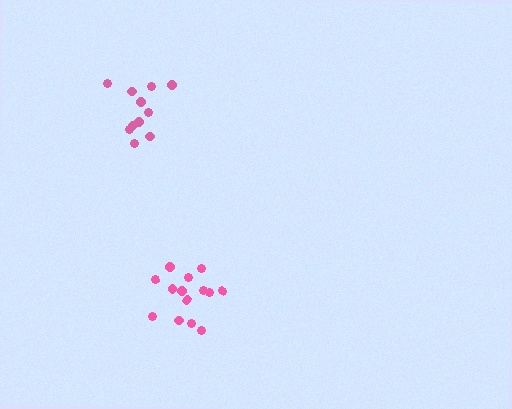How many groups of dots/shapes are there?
There are 2 groups.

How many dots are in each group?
Group 1: 11 dots, Group 2: 14 dots (25 total).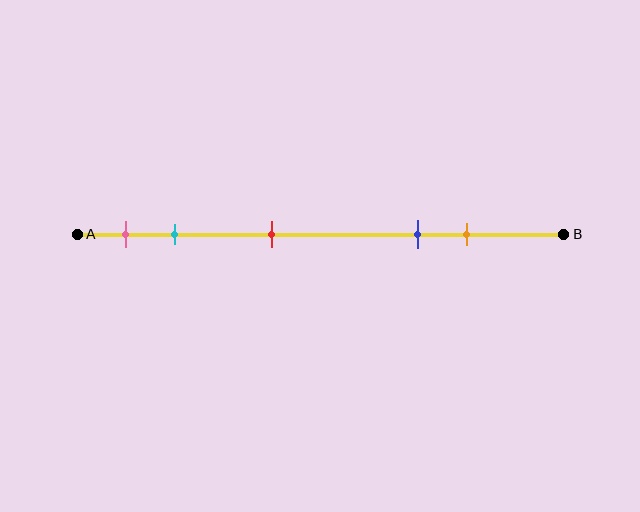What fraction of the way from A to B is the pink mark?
The pink mark is approximately 10% (0.1) of the way from A to B.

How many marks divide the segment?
There are 5 marks dividing the segment.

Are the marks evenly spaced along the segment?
No, the marks are not evenly spaced.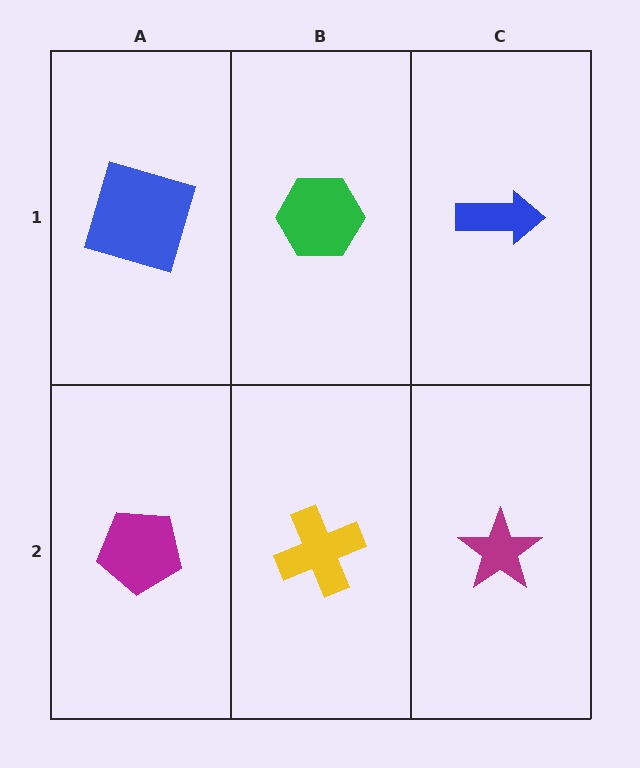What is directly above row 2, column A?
A blue square.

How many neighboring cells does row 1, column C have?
2.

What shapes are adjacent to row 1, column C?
A magenta star (row 2, column C), a green hexagon (row 1, column B).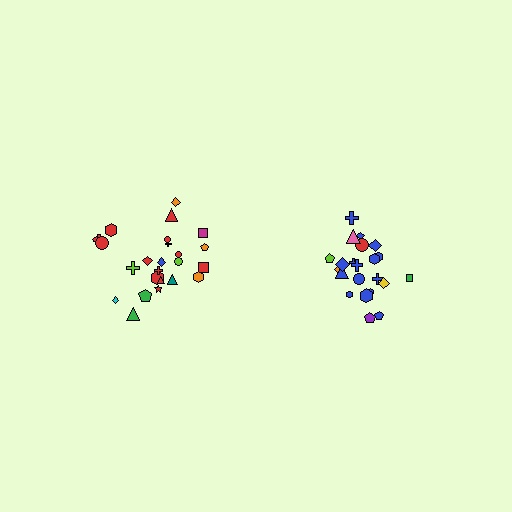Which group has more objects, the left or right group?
The left group.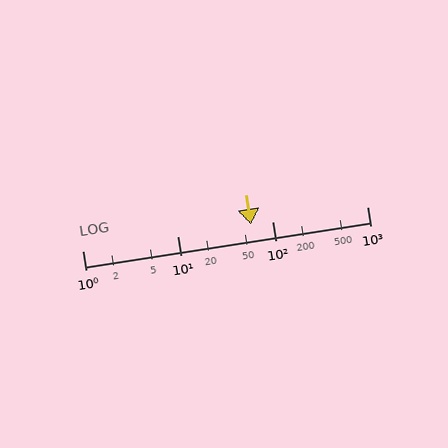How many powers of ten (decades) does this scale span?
The scale spans 3 decades, from 1 to 1000.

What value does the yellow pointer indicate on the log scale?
The pointer indicates approximately 60.